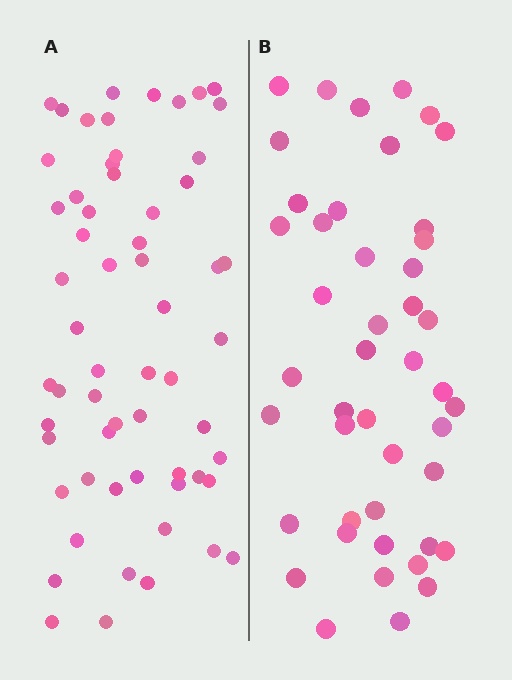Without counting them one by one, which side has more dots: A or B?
Region A (the left region) has more dots.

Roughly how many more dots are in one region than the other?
Region A has approximately 15 more dots than region B.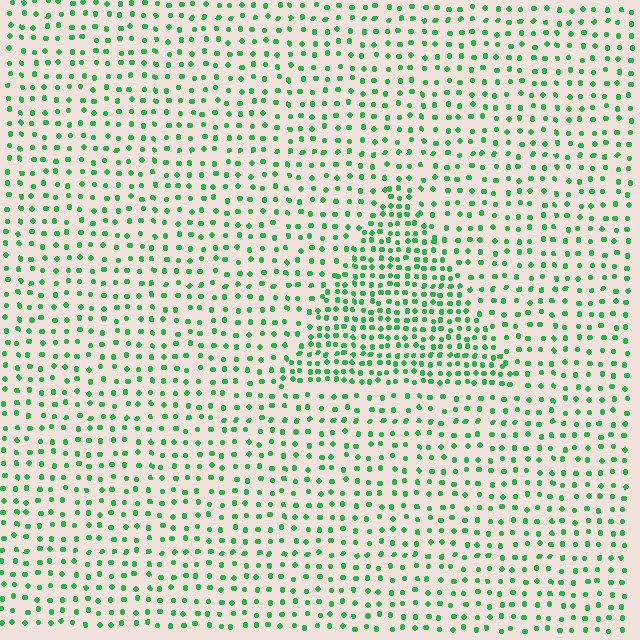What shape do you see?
I see a triangle.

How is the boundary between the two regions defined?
The boundary is defined by a change in element density (approximately 1.9x ratio). All elements are the same color, size, and shape.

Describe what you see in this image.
The image contains small green elements arranged at two different densities. A triangle-shaped region is visible where the elements are more densely packed than the surrounding area.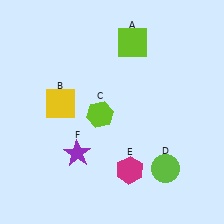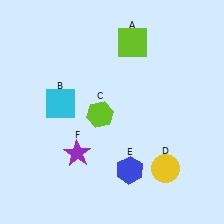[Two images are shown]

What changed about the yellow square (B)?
In Image 1, B is yellow. In Image 2, it changed to cyan.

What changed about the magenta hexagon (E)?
In Image 1, E is magenta. In Image 2, it changed to blue.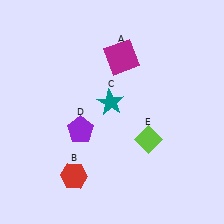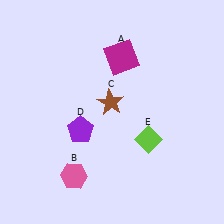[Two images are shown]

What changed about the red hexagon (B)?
In Image 1, B is red. In Image 2, it changed to pink.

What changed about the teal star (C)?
In Image 1, C is teal. In Image 2, it changed to brown.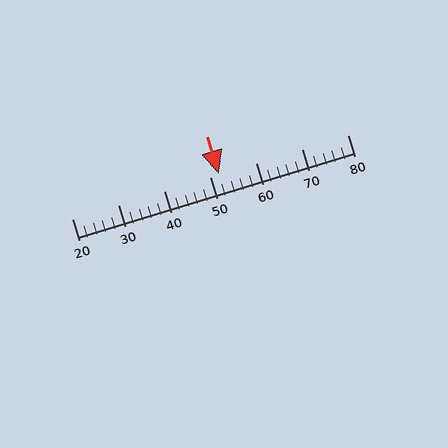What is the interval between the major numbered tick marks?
The major tick marks are spaced 10 units apart.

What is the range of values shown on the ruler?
The ruler shows values from 20 to 80.